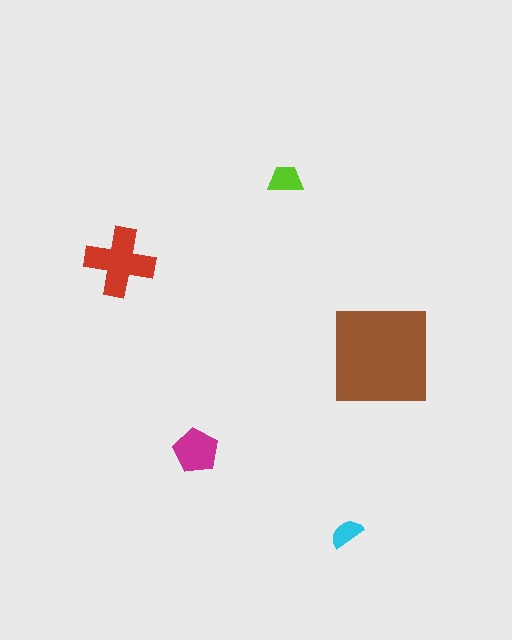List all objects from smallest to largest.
The cyan semicircle, the lime trapezoid, the magenta pentagon, the red cross, the brown square.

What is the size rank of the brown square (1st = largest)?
1st.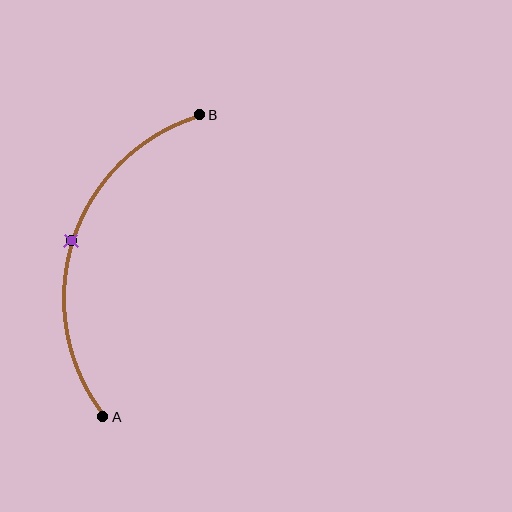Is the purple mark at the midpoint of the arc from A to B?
Yes. The purple mark lies on the arc at equal arc-length from both A and B — it is the arc midpoint.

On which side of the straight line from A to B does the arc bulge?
The arc bulges to the left of the straight line connecting A and B.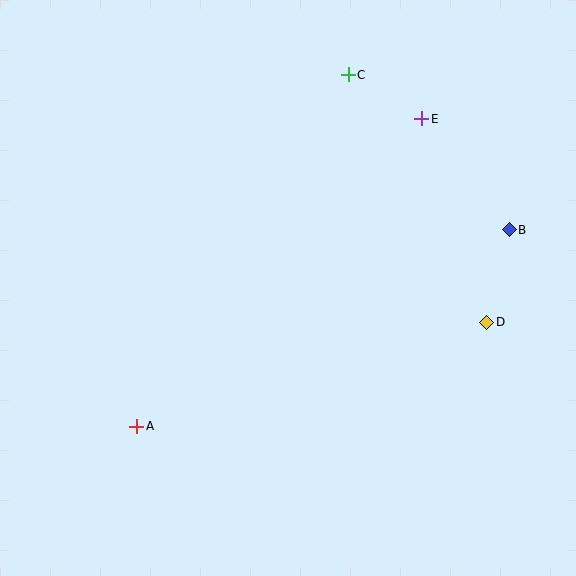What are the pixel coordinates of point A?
Point A is at (137, 426).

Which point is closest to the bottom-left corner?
Point A is closest to the bottom-left corner.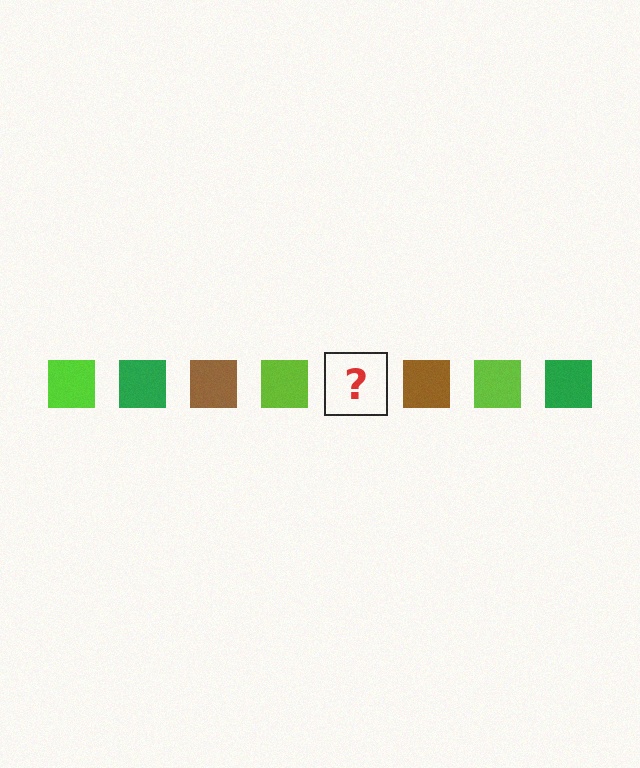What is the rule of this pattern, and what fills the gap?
The rule is that the pattern cycles through lime, green, brown squares. The gap should be filled with a green square.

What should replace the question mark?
The question mark should be replaced with a green square.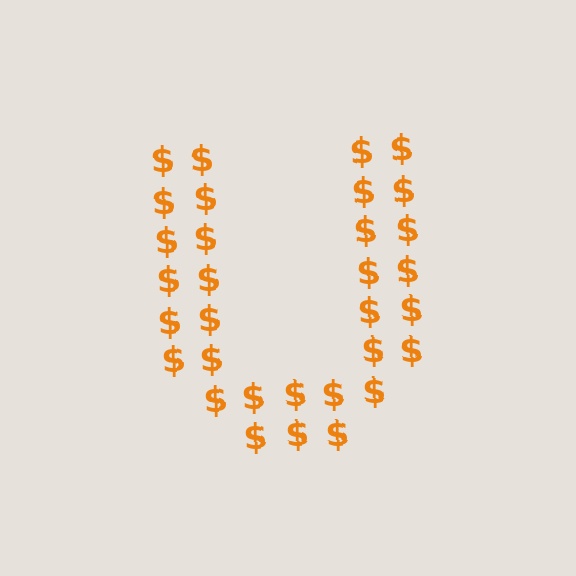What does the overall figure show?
The overall figure shows the letter U.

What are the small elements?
The small elements are dollar signs.